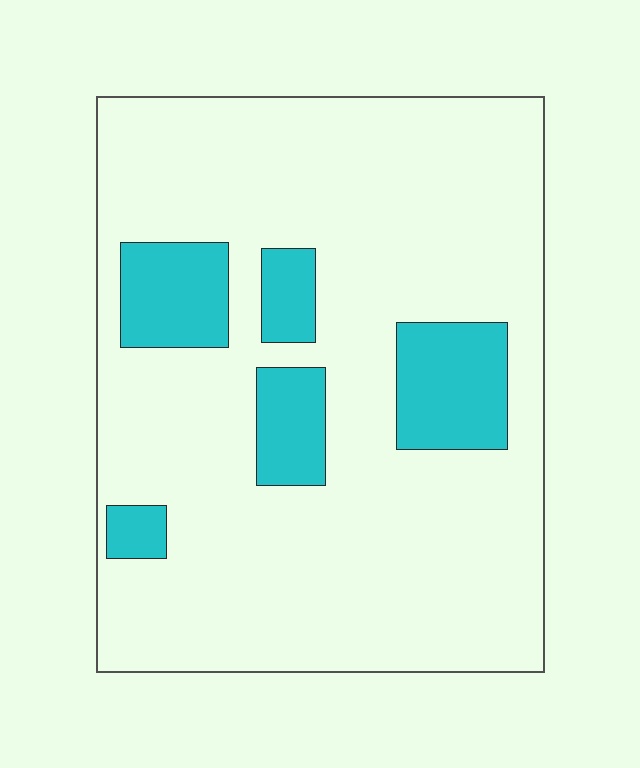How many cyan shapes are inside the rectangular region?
5.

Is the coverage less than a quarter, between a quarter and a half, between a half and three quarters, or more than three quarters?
Less than a quarter.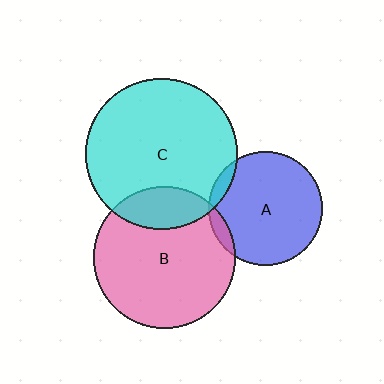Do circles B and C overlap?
Yes.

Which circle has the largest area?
Circle C (cyan).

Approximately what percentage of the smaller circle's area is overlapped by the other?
Approximately 20%.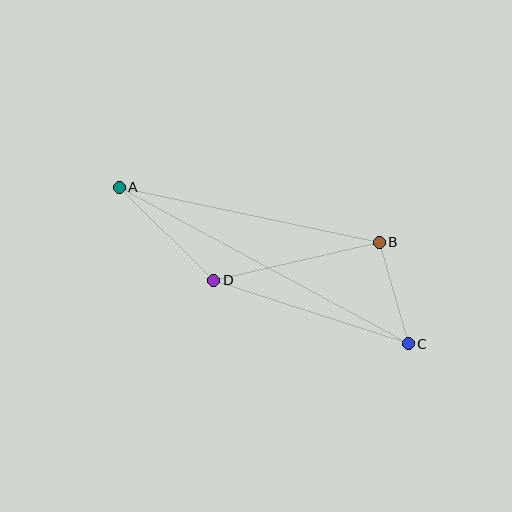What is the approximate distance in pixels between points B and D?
The distance between B and D is approximately 170 pixels.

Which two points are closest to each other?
Points B and C are closest to each other.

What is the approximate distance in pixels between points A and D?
The distance between A and D is approximately 133 pixels.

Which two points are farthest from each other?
Points A and C are farthest from each other.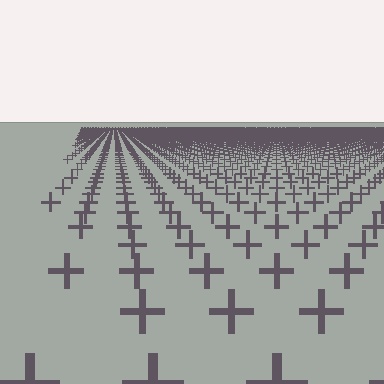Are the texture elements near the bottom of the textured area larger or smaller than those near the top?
Larger. Near the bottom, elements are closer to the viewer and appear at a bigger on-screen size.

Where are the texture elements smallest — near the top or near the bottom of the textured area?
Near the top.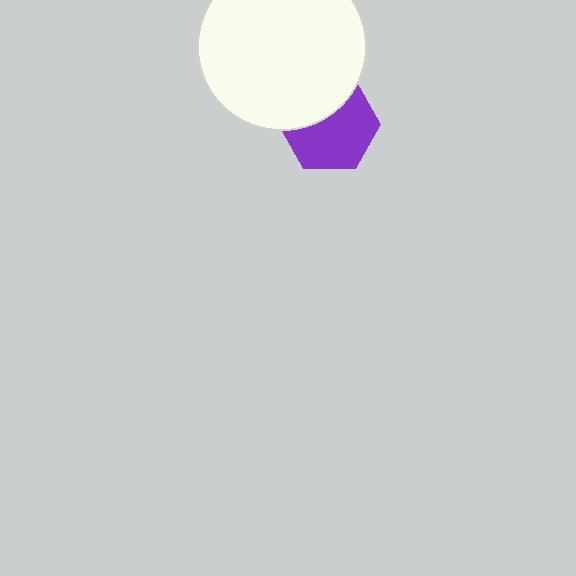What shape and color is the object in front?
The object in front is a white circle.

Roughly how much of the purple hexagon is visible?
About half of it is visible (roughly 64%).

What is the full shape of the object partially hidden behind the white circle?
The partially hidden object is a purple hexagon.